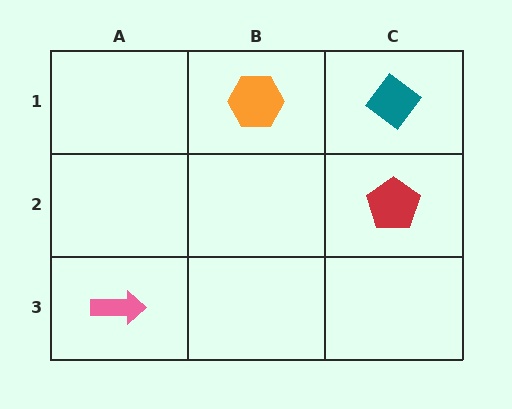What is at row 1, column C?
A teal diamond.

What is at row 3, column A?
A pink arrow.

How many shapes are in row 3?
1 shape.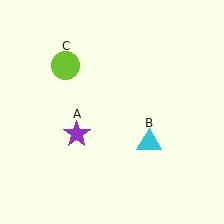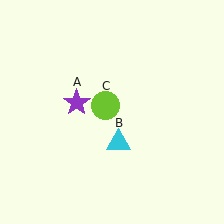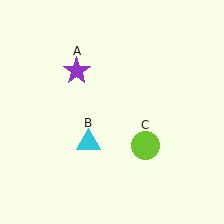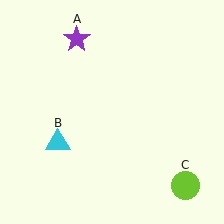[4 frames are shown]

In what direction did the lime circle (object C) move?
The lime circle (object C) moved down and to the right.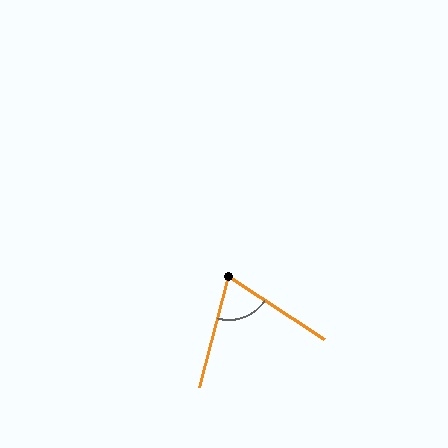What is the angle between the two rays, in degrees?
Approximately 71 degrees.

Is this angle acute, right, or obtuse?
It is acute.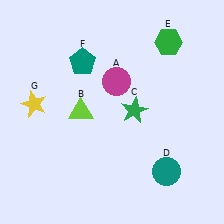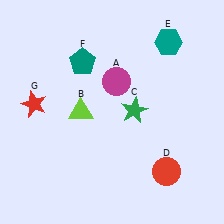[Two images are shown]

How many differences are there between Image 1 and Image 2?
There are 3 differences between the two images.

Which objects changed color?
D changed from teal to red. E changed from green to teal. G changed from yellow to red.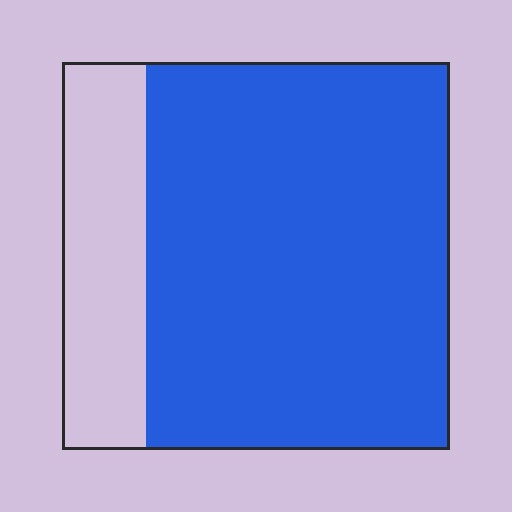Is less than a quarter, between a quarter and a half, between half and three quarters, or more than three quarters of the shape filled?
More than three quarters.